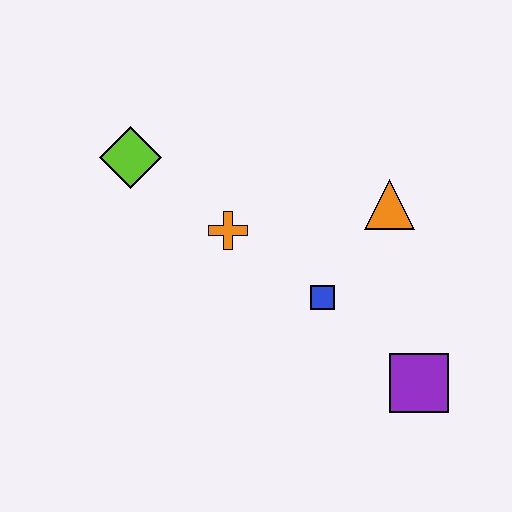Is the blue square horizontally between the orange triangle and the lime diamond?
Yes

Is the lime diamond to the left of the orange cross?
Yes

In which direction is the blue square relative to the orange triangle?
The blue square is below the orange triangle.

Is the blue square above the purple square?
Yes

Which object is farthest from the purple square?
The lime diamond is farthest from the purple square.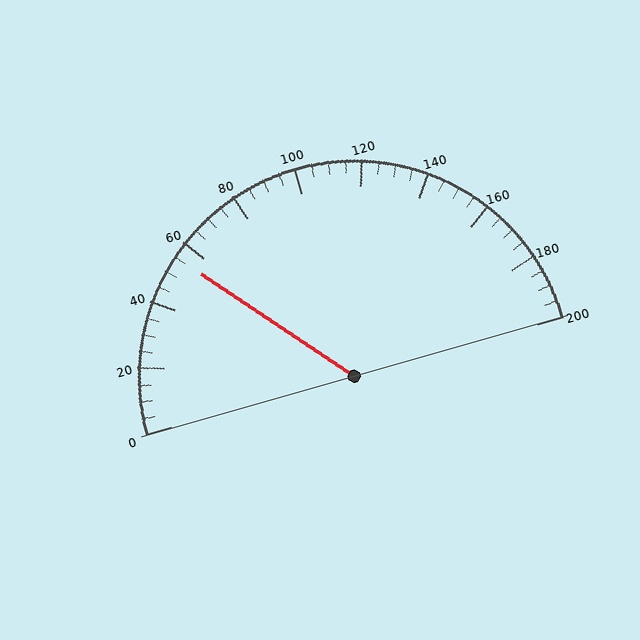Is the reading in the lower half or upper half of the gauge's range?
The reading is in the lower half of the range (0 to 200).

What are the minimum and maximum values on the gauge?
The gauge ranges from 0 to 200.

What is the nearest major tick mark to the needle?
The nearest major tick mark is 60.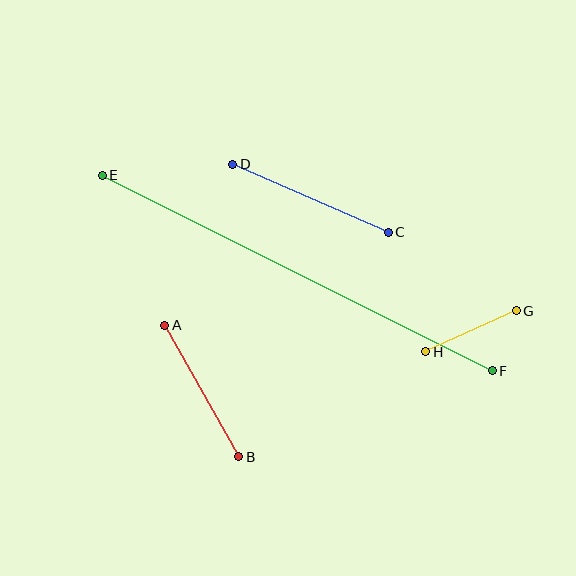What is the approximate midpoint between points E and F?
The midpoint is at approximately (297, 273) pixels.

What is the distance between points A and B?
The distance is approximately 151 pixels.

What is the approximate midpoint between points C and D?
The midpoint is at approximately (310, 198) pixels.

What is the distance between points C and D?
The distance is approximately 170 pixels.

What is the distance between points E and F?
The distance is approximately 437 pixels.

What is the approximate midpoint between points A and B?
The midpoint is at approximately (202, 391) pixels.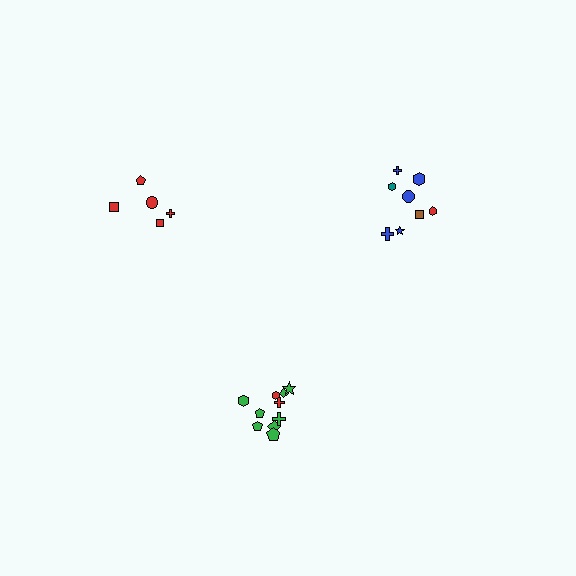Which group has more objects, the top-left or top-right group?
The top-right group.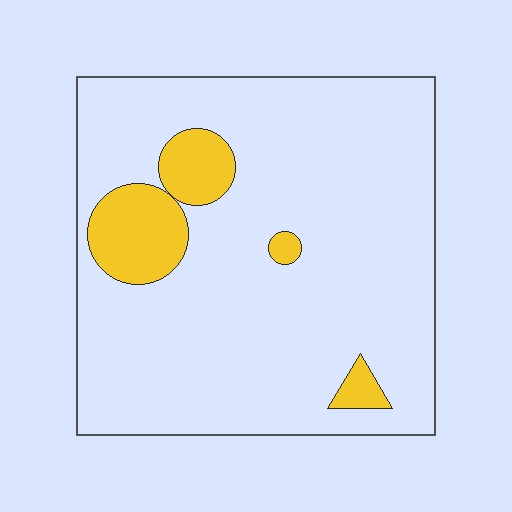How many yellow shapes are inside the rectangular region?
4.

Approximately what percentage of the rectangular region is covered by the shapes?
Approximately 10%.